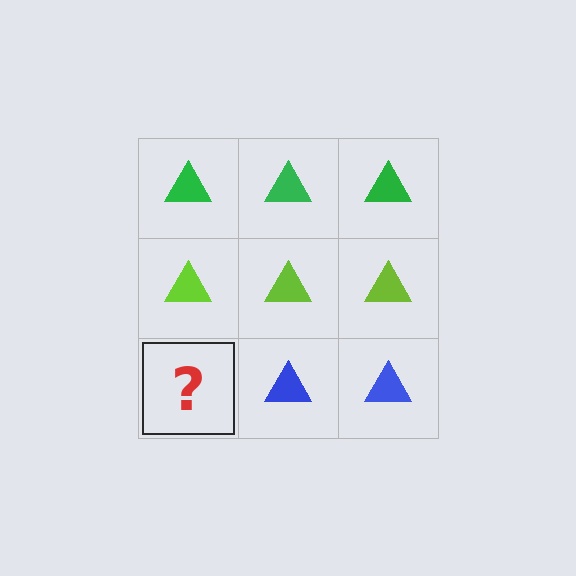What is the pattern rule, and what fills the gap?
The rule is that each row has a consistent color. The gap should be filled with a blue triangle.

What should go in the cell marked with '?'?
The missing cell should contain a blue triangle.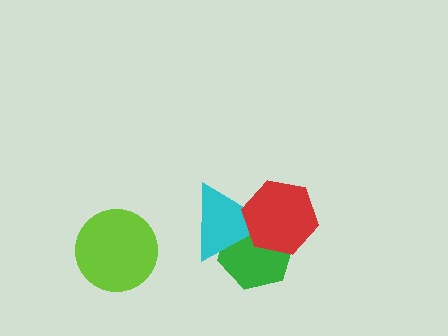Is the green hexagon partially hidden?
Yes, it is partially covered by another shape.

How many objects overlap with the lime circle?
0 objects overlap with the lime circle.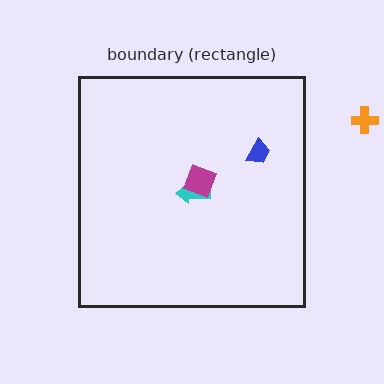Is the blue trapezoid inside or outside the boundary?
Inside.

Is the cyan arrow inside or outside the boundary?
Inside.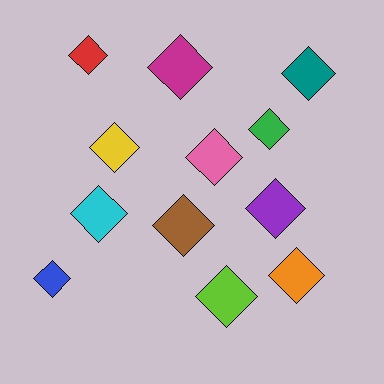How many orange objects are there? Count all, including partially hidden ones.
There is 1 orange object.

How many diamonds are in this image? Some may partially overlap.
There are 12 diamonds.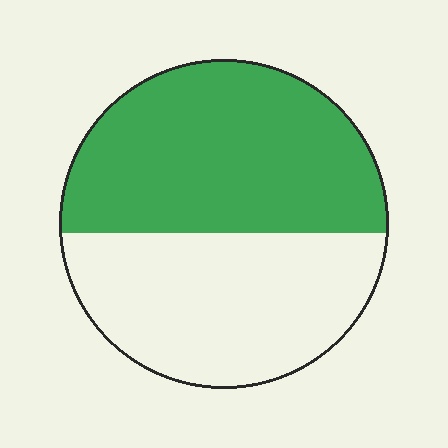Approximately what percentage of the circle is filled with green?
Approximately 55%.